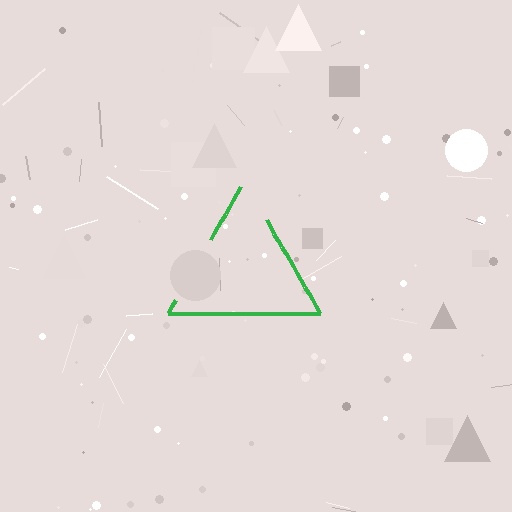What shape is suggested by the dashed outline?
The dashed outline suggests a triangle.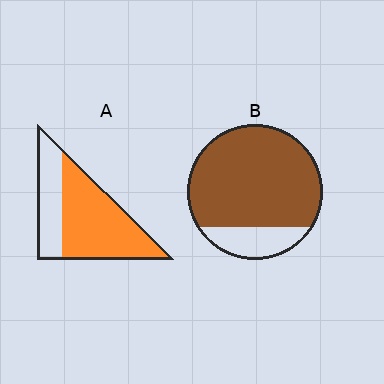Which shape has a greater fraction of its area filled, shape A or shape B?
Shape B.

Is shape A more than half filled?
Yes.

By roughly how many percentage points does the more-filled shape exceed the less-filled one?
By roughly 15 percentage points (B over A).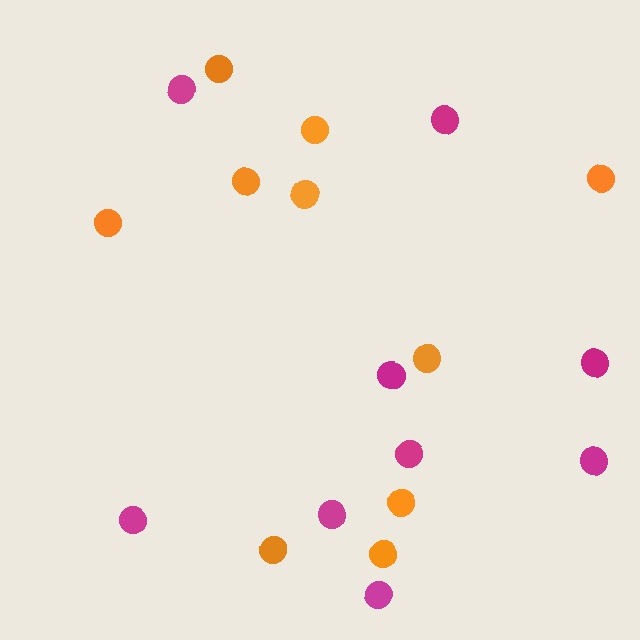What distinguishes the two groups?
There are 2 groups: one group of orange circles (10) and one group of magenta circles (9).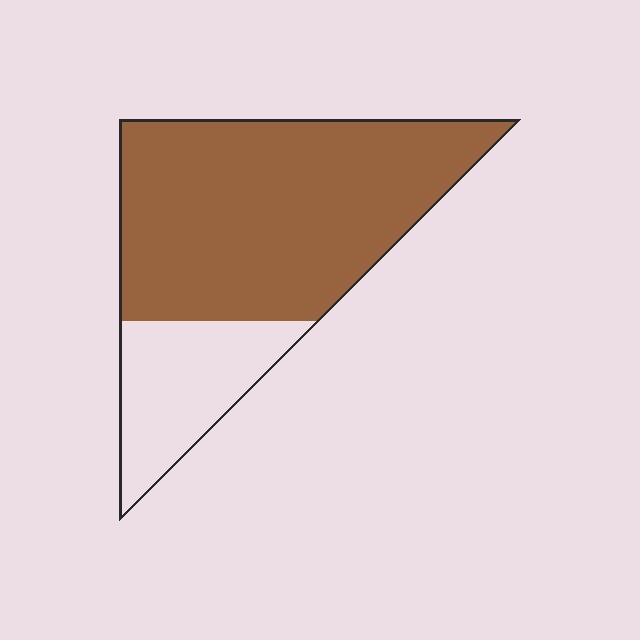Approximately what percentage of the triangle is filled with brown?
Approximately 75%.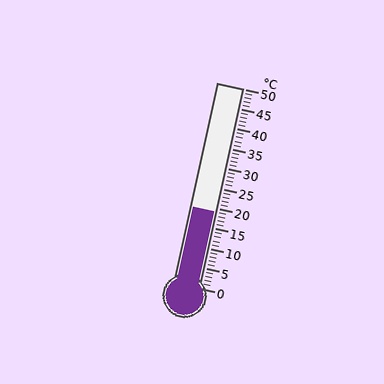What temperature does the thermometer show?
The thermometer shows approximately 19°C.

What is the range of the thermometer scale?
The thermometer scale ranges from 0°C to 50°C.